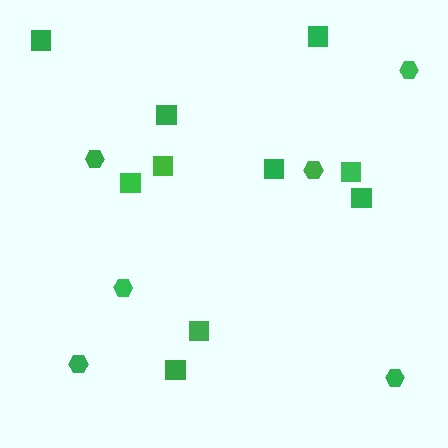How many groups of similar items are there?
There are 2 groups: one group of hexagons (6) and one group of squares (10).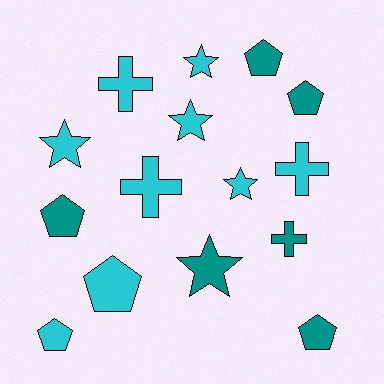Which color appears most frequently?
Cyan, with 9 objects.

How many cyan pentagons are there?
There are 2 cyan pentagons.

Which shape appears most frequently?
Pentagon, with 6 objects.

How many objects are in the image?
There are 15 objects.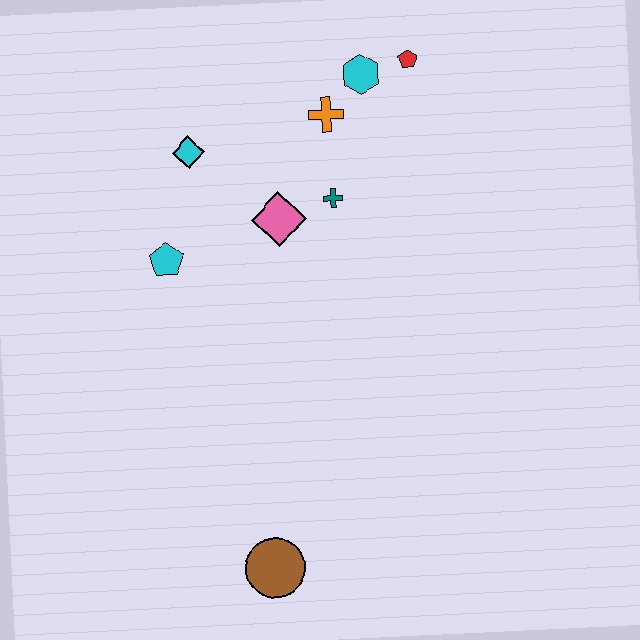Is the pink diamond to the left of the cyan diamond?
No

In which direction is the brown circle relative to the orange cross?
The brown circle is below the orange cross.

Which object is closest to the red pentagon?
The cyan hexagon is closest to the red pentagon.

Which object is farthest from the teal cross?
The brown circle is farthest from the teal cross.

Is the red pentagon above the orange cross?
Yes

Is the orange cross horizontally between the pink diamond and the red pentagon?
Yes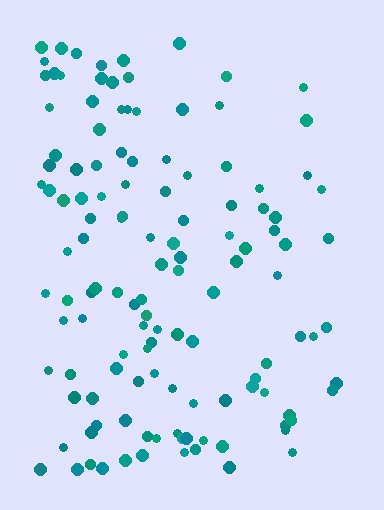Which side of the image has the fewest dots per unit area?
The right.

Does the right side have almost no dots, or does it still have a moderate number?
Still a moderate number, just noticeably fewer than the left.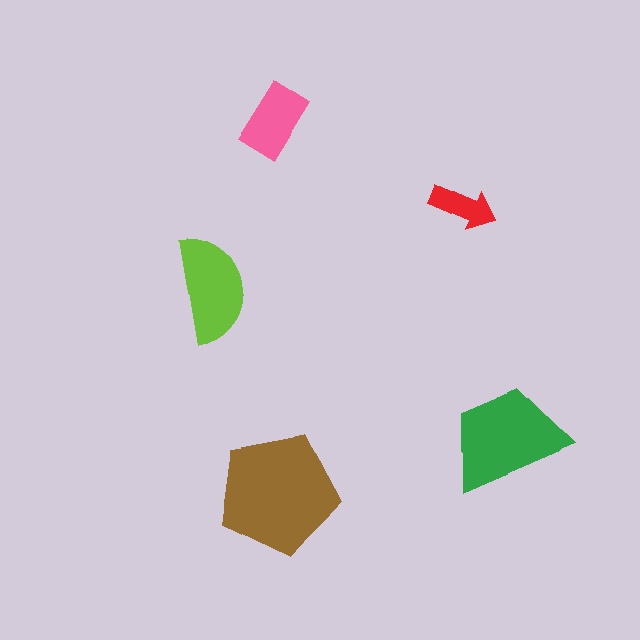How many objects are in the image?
There are 5 objects in the image.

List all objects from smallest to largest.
The red arrow, the pink rectangle, the lime semicircle, the green trapezoid, the brown pentagon.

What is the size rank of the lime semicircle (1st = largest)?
3rd.